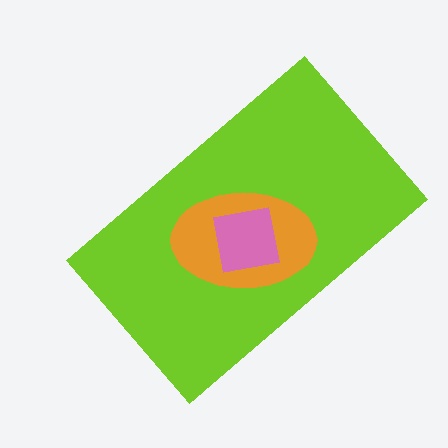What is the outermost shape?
The lime rectangle.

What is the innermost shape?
The pink square.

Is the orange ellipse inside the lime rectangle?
Yes.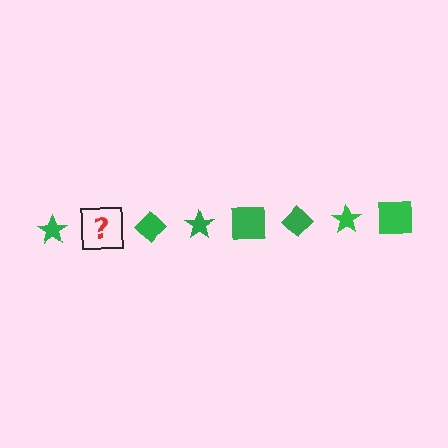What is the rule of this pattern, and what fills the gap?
The rule is that the pattern cycles through star, square, diamond shapes in green. The gap should be filled with a green square.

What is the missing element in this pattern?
The missing element is a green square.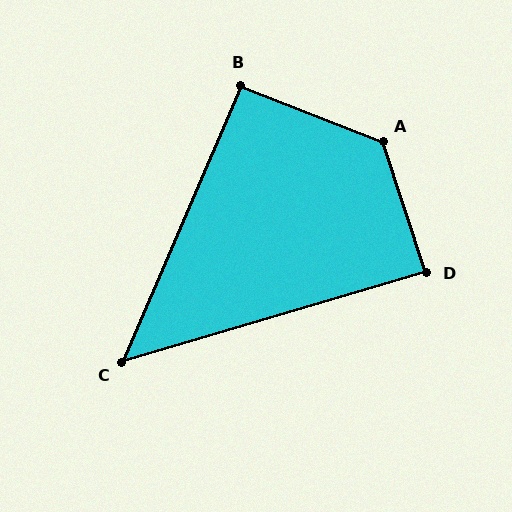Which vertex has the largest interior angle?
A, at approximately 130 degrees.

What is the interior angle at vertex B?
Approximately 92 degrees (approximately right).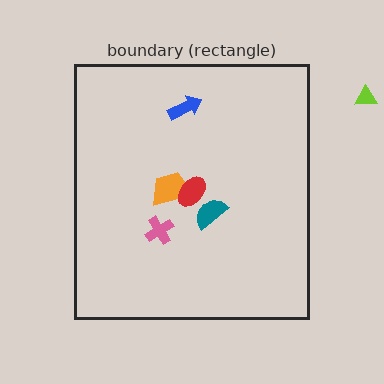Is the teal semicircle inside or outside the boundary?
Inside.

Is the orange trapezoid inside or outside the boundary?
Inside.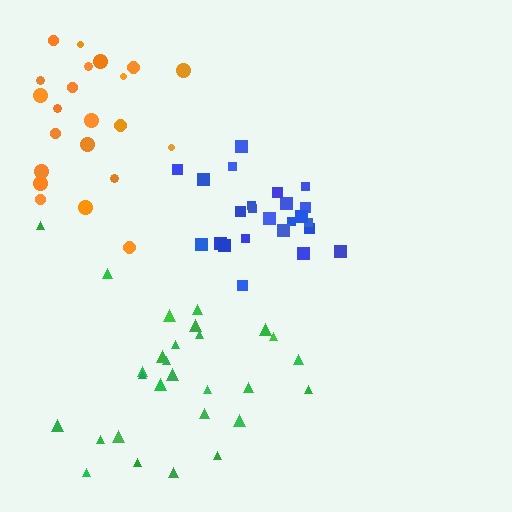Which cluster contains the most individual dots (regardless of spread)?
Green (28).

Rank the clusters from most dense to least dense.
blue, orange, green.